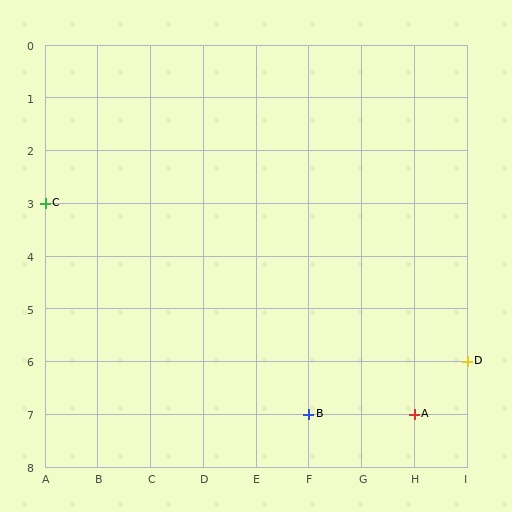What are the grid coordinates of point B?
Point B is at grid coordinates (F, 7).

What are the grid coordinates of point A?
Point A is at grid coordinates (H, 7).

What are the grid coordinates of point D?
Point D is at grid coordinates (I, 6).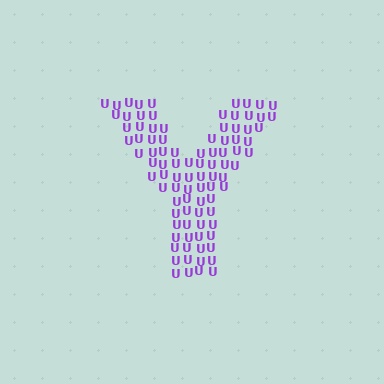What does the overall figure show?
The overall figure shows the letter Y.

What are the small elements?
The small elements are letter U's.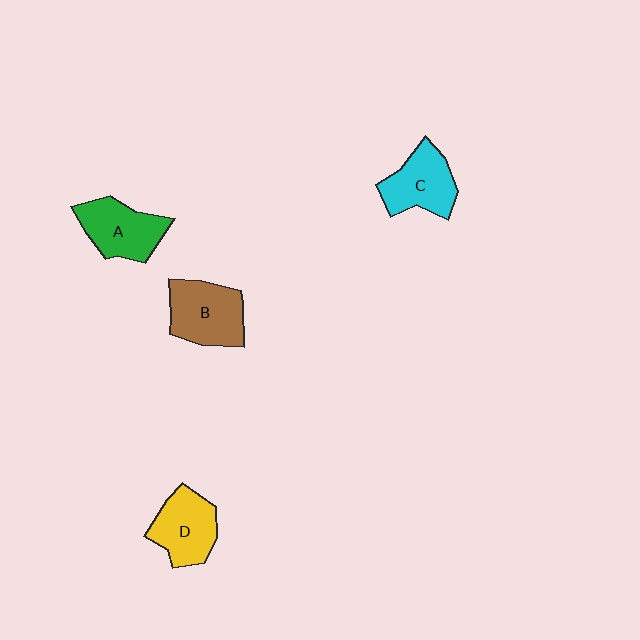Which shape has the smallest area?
Shape C (cyan).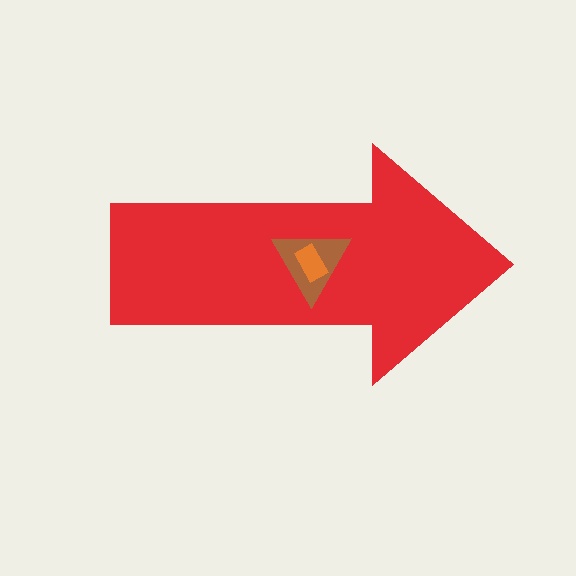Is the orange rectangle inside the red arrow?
Yes.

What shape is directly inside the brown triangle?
The orange rectangle.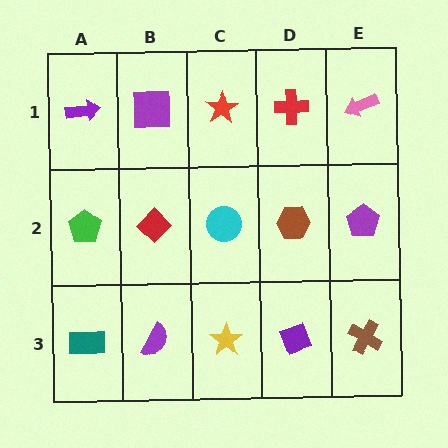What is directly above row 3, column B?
A red diamond.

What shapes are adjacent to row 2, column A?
A purple arrow (row 1, column A), a teal rectangle (row 3, column A), a red diamond (row 2, column B).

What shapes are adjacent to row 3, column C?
A cyan circle (row 2, column C), a purple semicircle (row 3, column B), a purple diamond (row 3, column D).